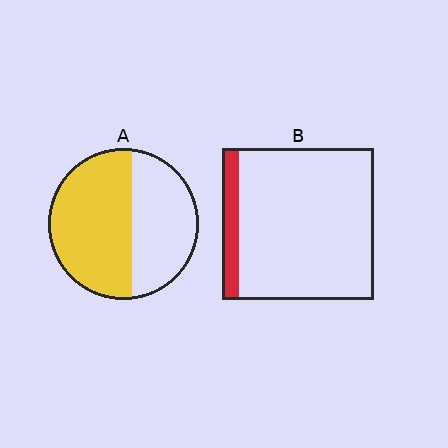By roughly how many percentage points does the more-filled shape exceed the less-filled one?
By roughly 45 percentage points (A over B).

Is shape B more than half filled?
No.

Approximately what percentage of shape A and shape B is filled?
A is approximately 55% and B is approximately 10%.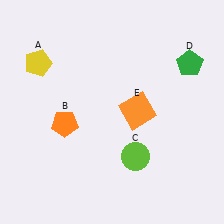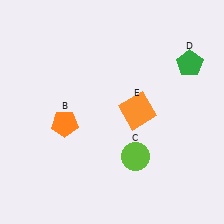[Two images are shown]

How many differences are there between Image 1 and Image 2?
There is 1 difference between the two images.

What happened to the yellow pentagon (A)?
The yellow pentagon (A) was removed in Image 2. It was in the top-left area of Image 1.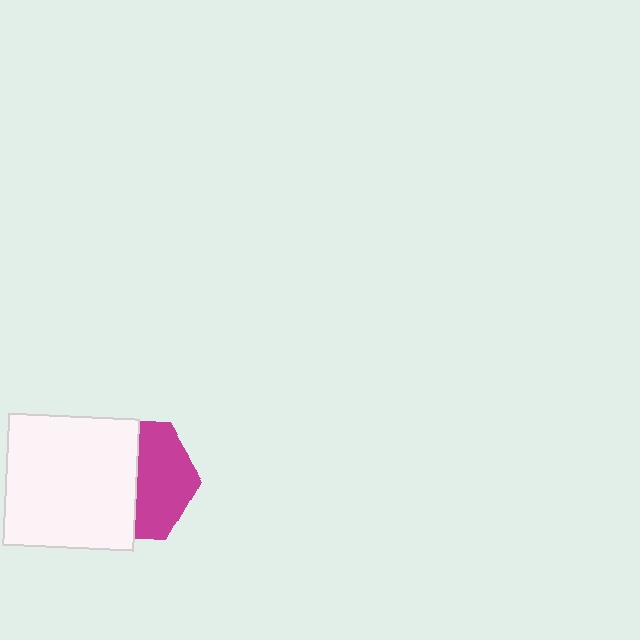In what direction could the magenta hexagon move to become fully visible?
The magenta hexagon could move right. That would shift it out from behind the white square entirely.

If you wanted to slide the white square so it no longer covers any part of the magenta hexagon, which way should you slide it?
Slide it left — that is the most direct way to separate the two shapes.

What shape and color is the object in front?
The object in front is a white square.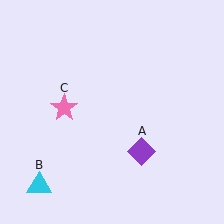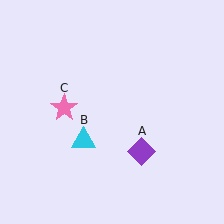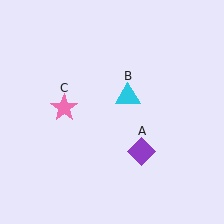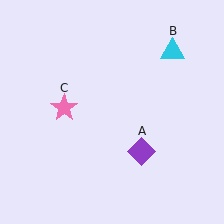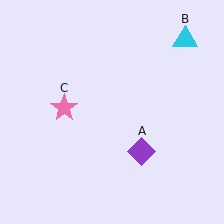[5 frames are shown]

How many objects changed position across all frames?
1 object changed position: cyan triangle (object B).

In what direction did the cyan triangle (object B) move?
The cyan triangle (object B) moved up and to the right.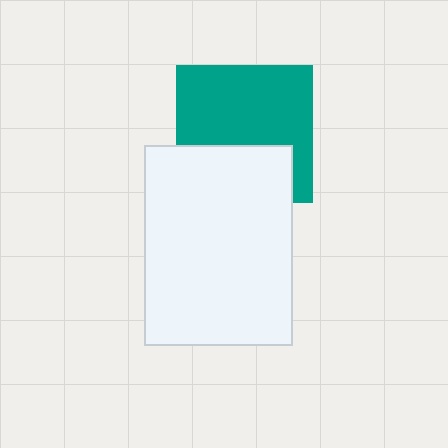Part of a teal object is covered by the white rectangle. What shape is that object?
It is a square.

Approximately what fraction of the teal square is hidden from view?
Roughly 36% of the teal square is hidden behind the white rectangle.